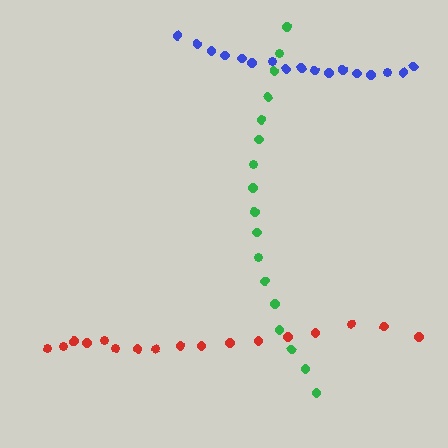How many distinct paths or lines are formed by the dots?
There are 3 distinct paths.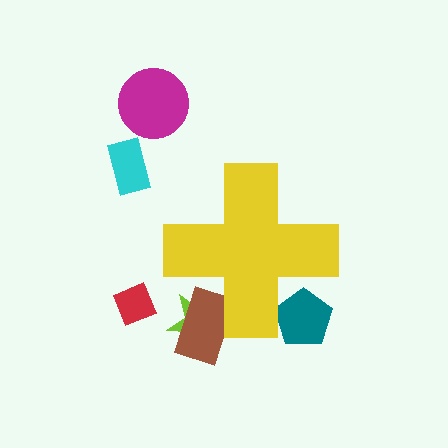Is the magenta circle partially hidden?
No, the magenta circle is fully visible.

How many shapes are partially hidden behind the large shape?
3 shapes are partially hidden.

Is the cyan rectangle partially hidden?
No, the cyan rectangle is fully visible.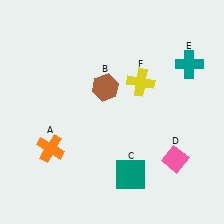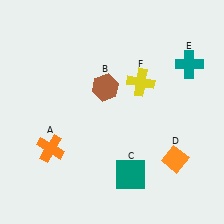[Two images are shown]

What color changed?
The diamond (D) changed from pink in Image 1 to orange in Image 2.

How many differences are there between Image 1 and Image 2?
There is 1 difference between the two images.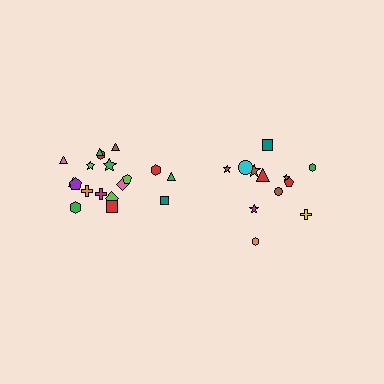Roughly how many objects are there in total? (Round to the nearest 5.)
Roughly 30 objects in total.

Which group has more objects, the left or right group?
The left group.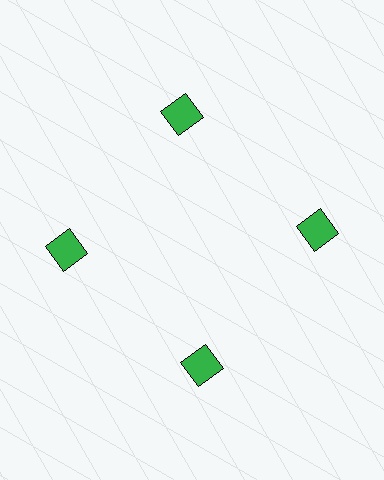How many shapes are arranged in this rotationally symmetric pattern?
There are 4 shapes, arranged in 4 groups of 1.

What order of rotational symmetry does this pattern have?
This pattern has 4-fold rotational symmetry.